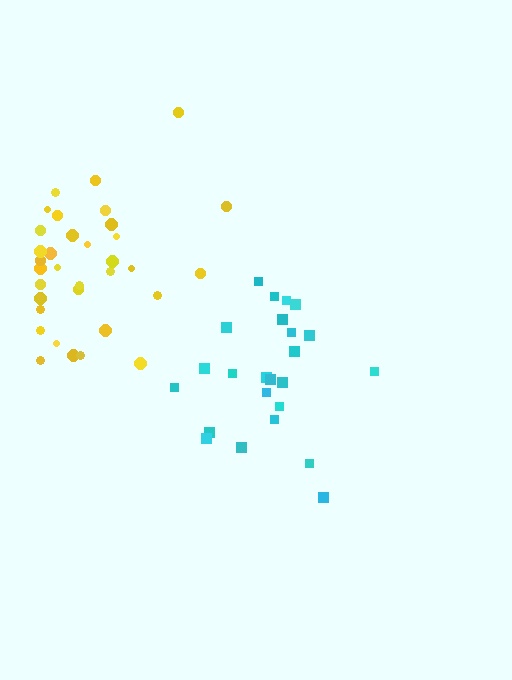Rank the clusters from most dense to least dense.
cyan, yellow.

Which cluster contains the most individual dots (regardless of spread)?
Yellow (35).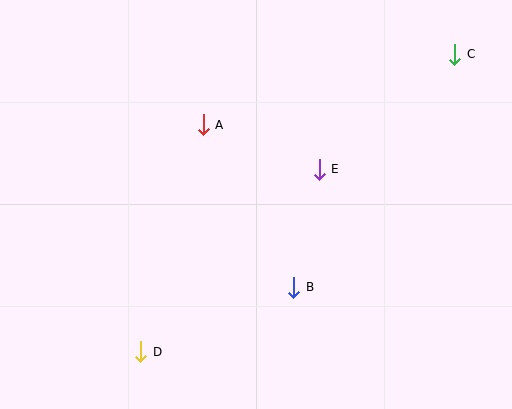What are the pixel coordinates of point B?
Point B is at (294, 288).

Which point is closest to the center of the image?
Point E at (319, 169) is closest to the center.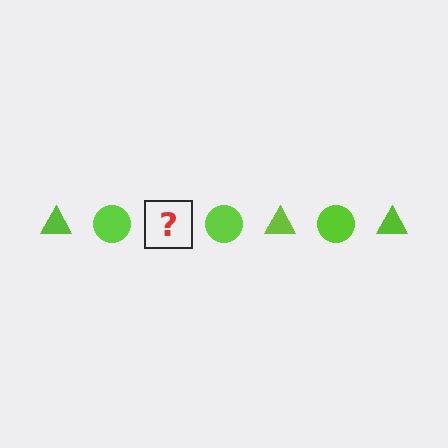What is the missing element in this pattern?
The missing element is a lime triangle.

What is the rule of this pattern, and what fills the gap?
The rule is that the pattern cycles through triangle, circle shapes in lime. The gap should be filled with a lime triangle.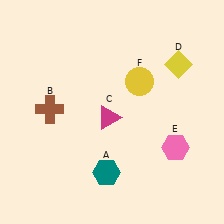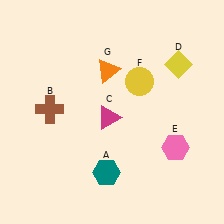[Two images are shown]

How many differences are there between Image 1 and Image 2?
There is 1 difference between the two images.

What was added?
An orange triangle (G) was added in Image 2.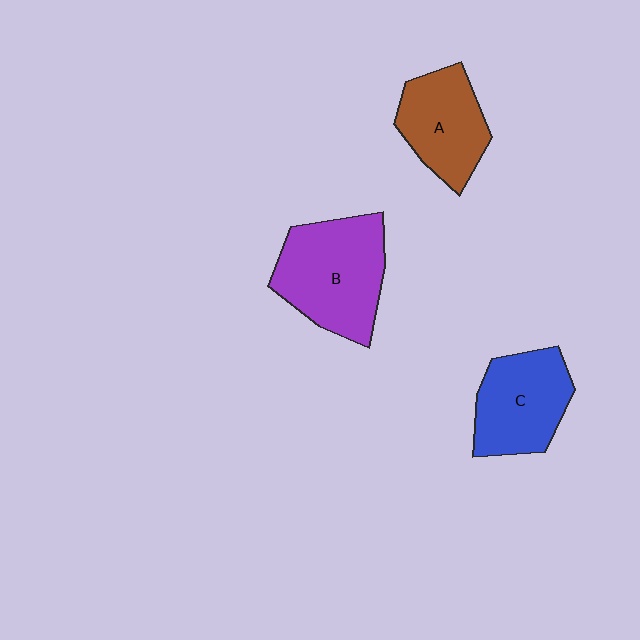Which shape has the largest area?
Shape B (purple).